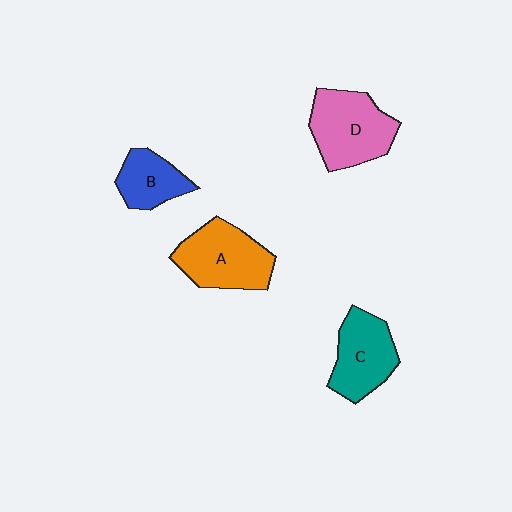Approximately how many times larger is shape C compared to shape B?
Approximately 1.4 times.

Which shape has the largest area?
Shape D (pink).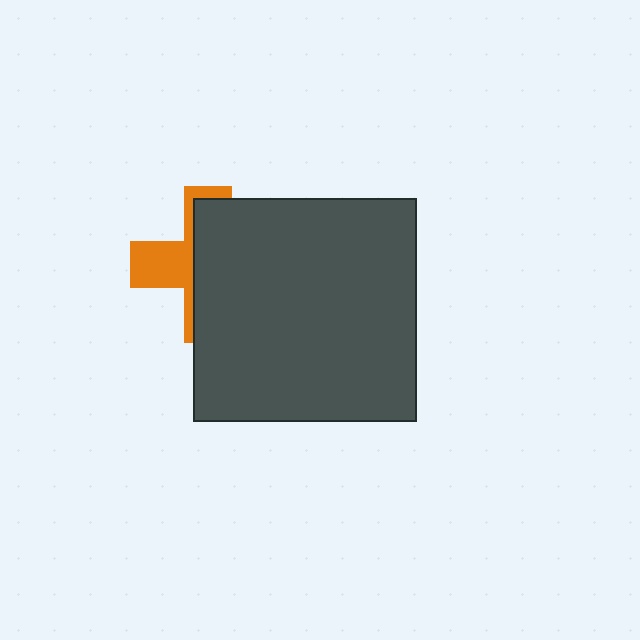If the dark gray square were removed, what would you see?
You would see the complete orange cross.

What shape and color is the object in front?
The object in front is a dark gray square.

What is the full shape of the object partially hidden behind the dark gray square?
The partially hidden object is an orange cross.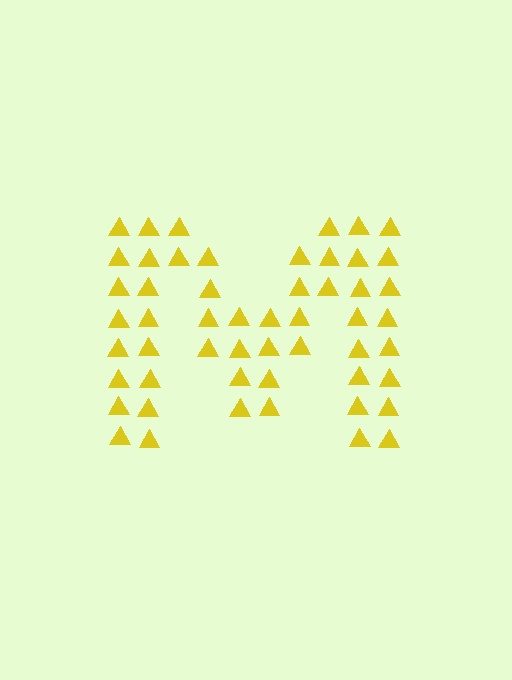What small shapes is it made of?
It is made of small triangles.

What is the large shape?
The large shape is the letter M.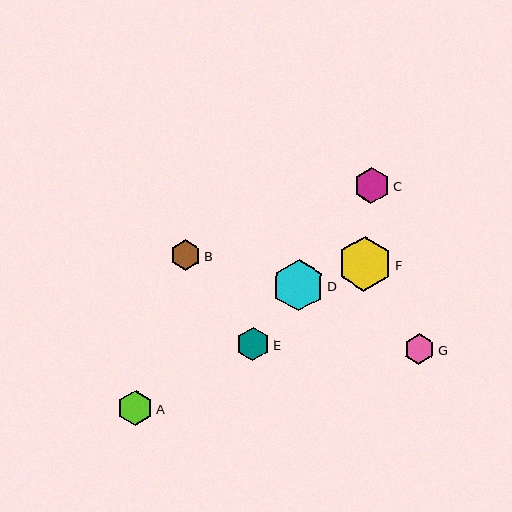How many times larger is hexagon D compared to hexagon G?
Hexagon D is approximately 1.7 times the size of hexagon G.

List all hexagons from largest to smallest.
From largest to smallest: F, D, C, A, E, G, B.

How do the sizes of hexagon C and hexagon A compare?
Hexagon C and hexagon A are approximately the same size.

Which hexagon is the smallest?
Hexagon B is the smallest with a size of approximately 30 pixels.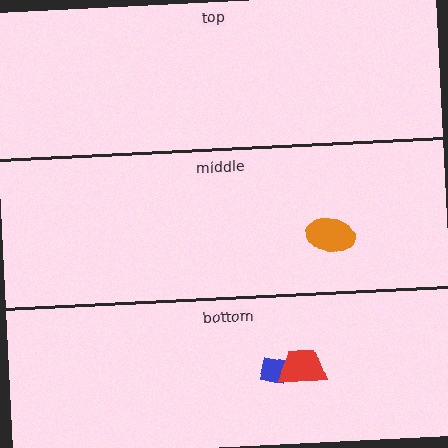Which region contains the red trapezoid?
The bottom region.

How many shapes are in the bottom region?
2.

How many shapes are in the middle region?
1.